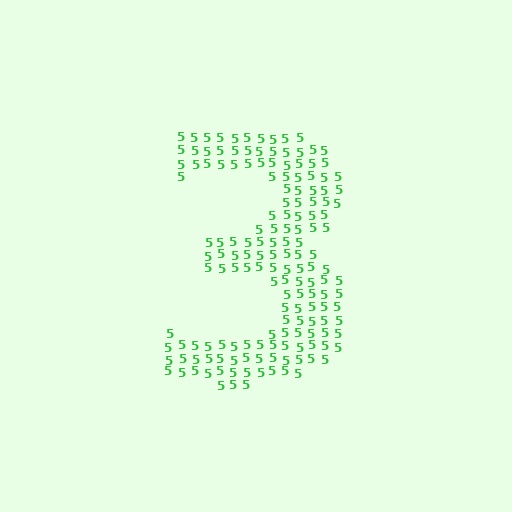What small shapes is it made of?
It is made of small digit 5's.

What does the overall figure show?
The overall figure shows the digit 3.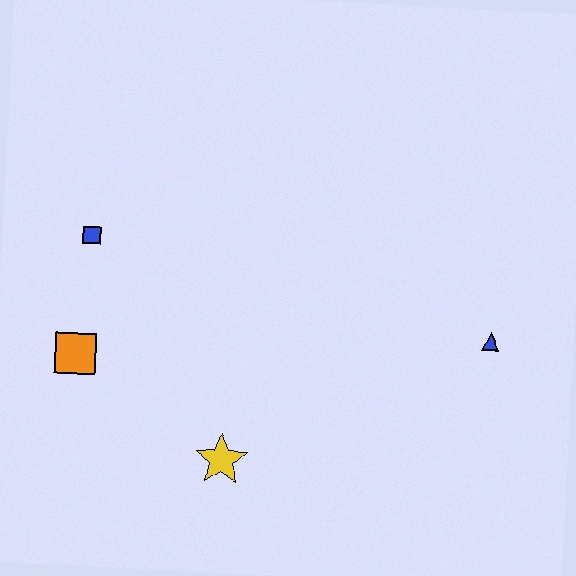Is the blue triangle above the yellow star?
Yes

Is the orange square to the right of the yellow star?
No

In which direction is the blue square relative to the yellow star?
The blue square is above the yellow star.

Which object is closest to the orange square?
The blue square is closest to the orange square.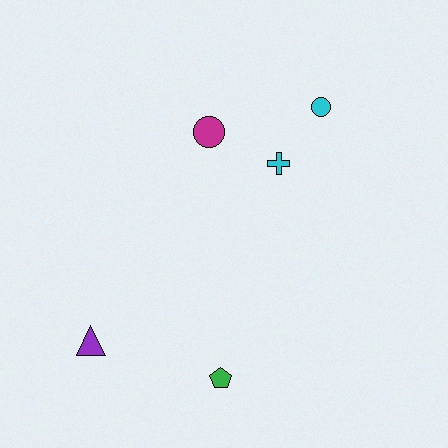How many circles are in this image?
There are 2 circles.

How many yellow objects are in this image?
There are no yellow objects.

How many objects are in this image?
There are 5 objects.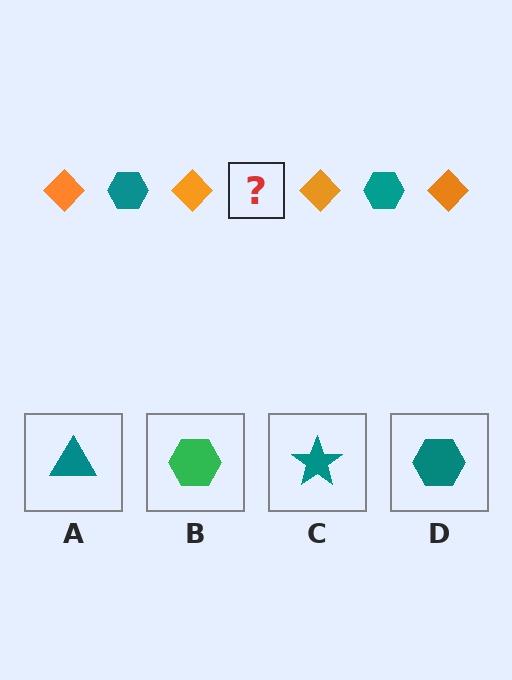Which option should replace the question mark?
Option D.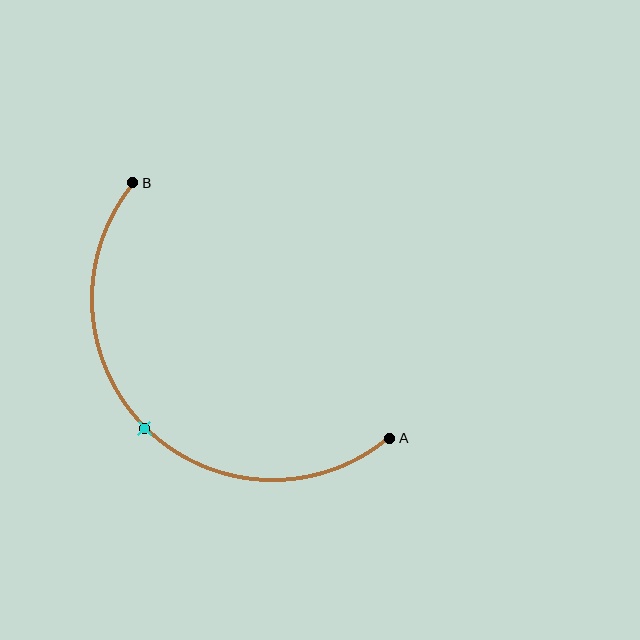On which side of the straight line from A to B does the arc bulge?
The arc bulges below and to the left of the straight line connecting A and B.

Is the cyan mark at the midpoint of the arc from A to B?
Yes. The cyan mark lies on the arc at equal arc-length from both A and B — it is the arc midpoint.